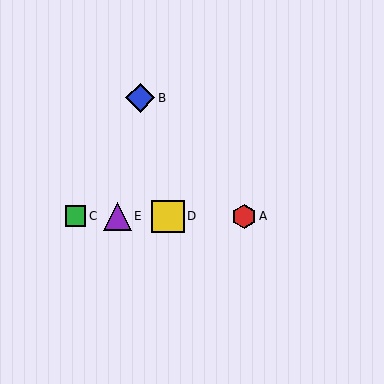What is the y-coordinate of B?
Object B is at y≈98.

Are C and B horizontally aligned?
No, C is at y≈216 and B is at y≈98.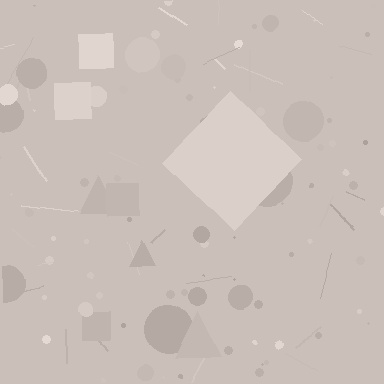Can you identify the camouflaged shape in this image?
The camouflaged shape is a diamond.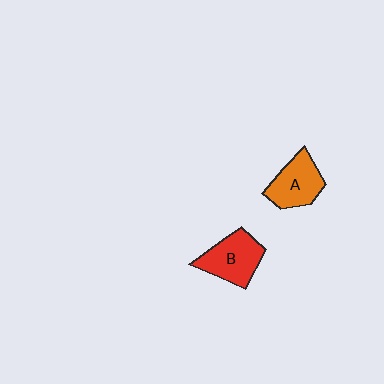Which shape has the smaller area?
Shape A (orange).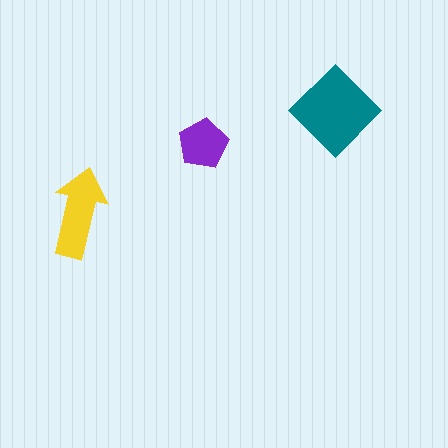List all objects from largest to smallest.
The teal diamond, the yellow arrow, the purple pentagon.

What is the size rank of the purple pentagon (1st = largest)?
3rd.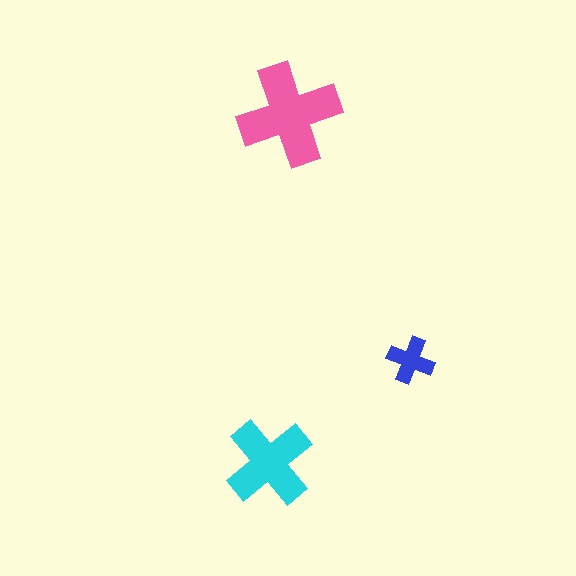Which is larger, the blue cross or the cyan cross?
The cyan one.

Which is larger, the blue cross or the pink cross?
The pink one.